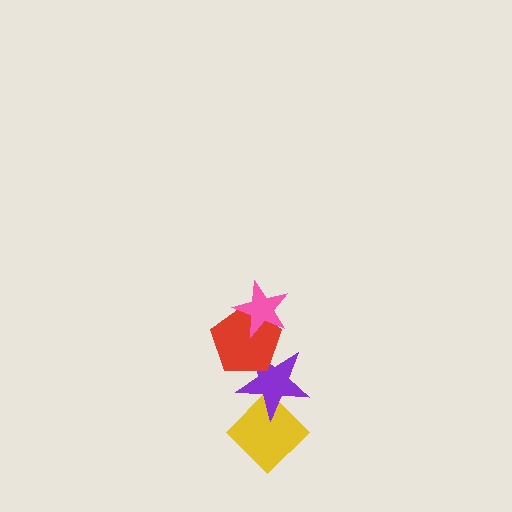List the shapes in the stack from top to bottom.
From top to bottom: the pink star, the red pentagon, the purple star, the yellow diamond.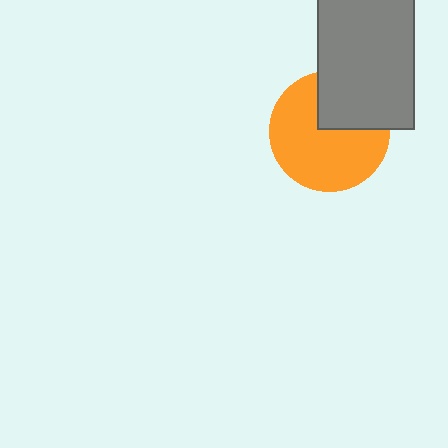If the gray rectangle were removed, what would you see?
You would see the complete orange circle.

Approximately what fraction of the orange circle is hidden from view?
Roughly 30% of the orange circle is hidden behind the gray rectangle.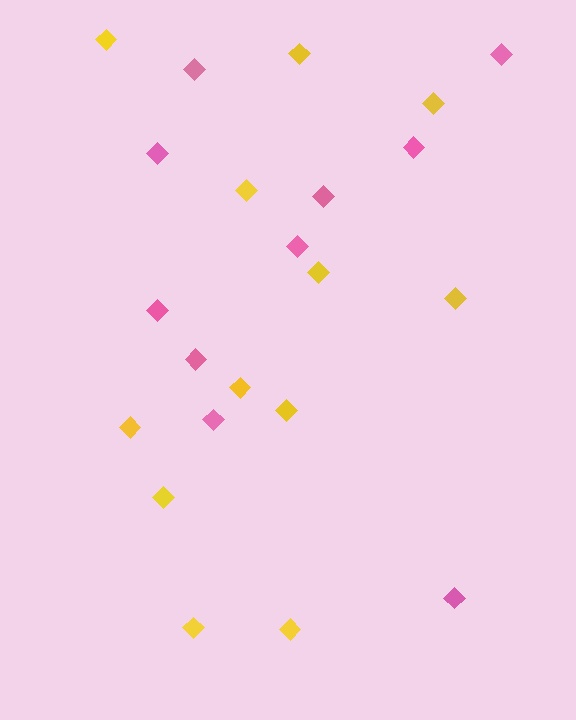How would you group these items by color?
There are 2 groups: one group of pink diamonds (10) and one group of yellow diamonds (12).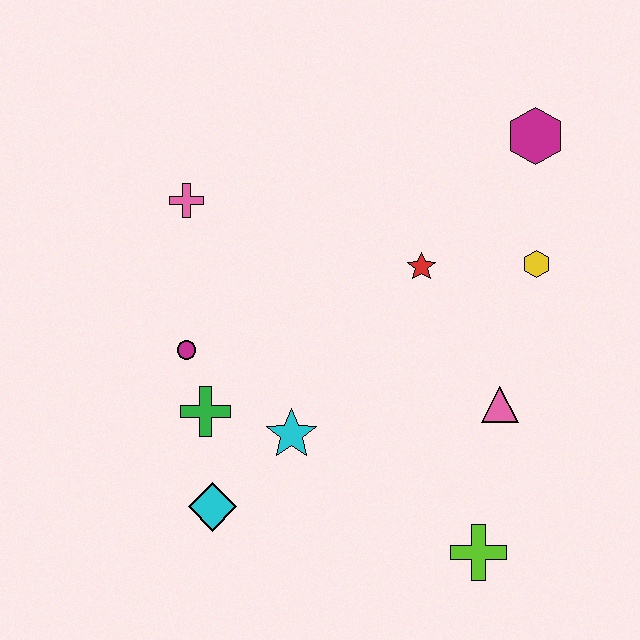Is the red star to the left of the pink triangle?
Yes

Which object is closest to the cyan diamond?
The green cross is closest to the cyan diamond.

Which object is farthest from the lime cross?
The pink cross is farthest from the lime cross.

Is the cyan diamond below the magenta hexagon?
Yes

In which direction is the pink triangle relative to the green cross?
The pink triangle is to the right of the green cross.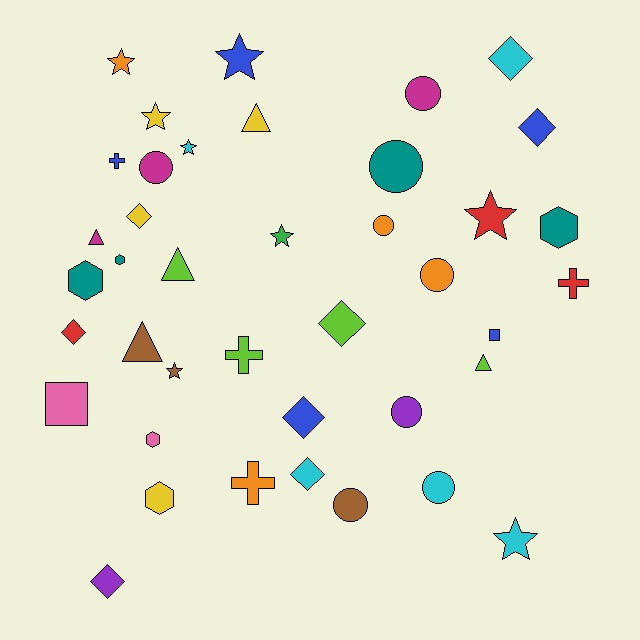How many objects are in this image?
There are 40 objects.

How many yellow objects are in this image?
There are 4 yellow objects.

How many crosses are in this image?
There are 4 crosses.